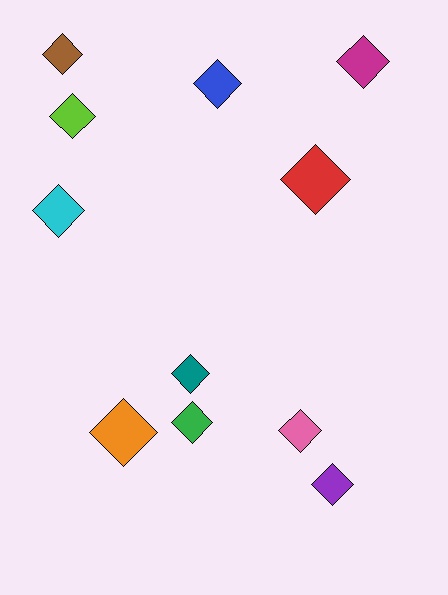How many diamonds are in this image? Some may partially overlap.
There are 11 diamonds.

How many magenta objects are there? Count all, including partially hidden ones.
There is 1 magenta object.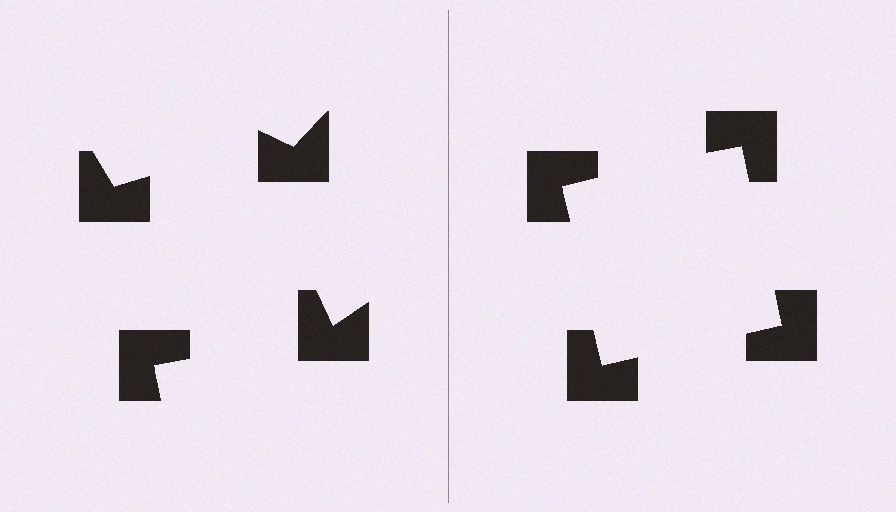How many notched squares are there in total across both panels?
8 — 4 on each side.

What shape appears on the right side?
An illusory square.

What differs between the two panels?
The notched squares are positioned identically on both sides; only the wedge orientations differ. On the right they align to a square; on the left they are misaligned.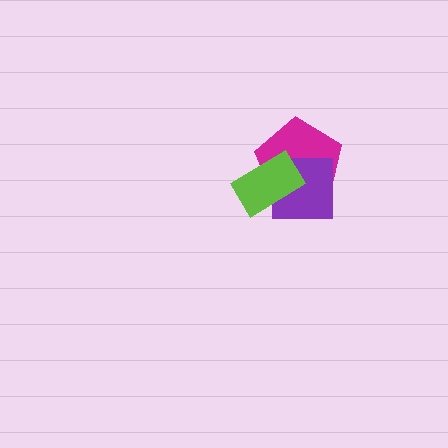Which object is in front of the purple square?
The lime rectangle is in front of the purple square.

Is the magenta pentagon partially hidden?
Yes, it is partially covered by another shape.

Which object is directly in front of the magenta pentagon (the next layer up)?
The purple square is directly in front of the magenta pentagon.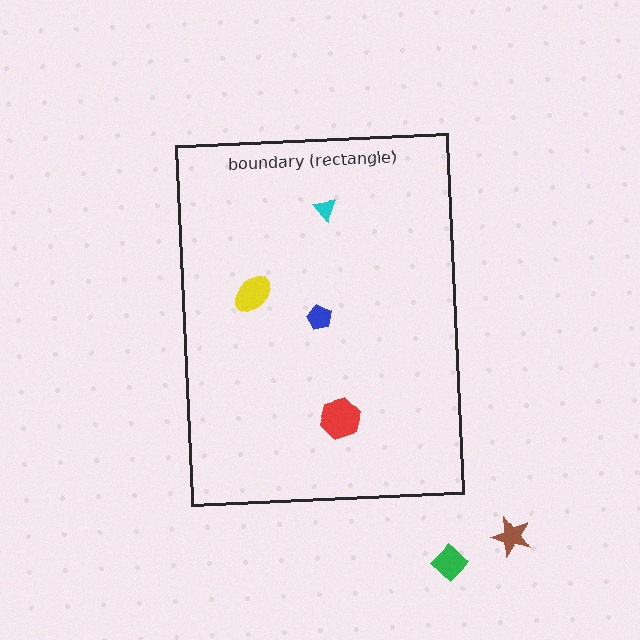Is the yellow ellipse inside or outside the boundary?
Inside.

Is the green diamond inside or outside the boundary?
Outside.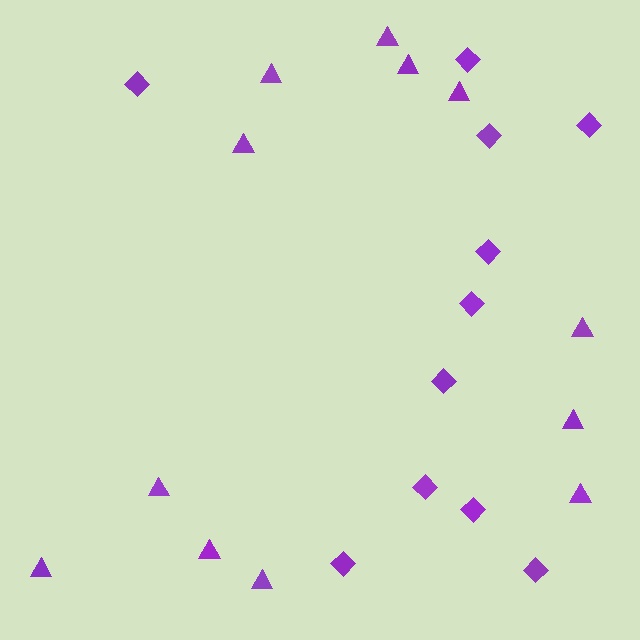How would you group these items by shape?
There are 2 groups: one group of triangles (12) and one group of diamonds (11).